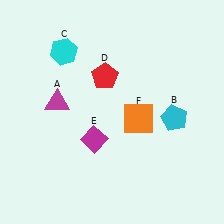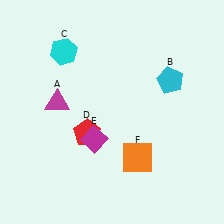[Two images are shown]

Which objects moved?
The objects that moved are: the cyan pentagon (B), the red pentagon (D), the orange square (F).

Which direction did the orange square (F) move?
The orange square (F) moved down.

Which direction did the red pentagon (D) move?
The red pentagon (D) moved down.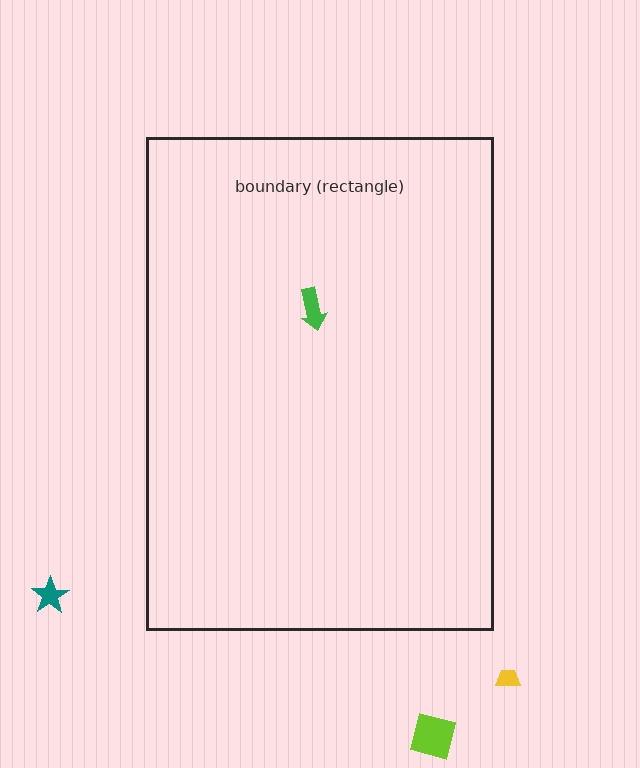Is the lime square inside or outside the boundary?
Outside.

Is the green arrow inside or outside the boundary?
Inside.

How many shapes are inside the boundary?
1 inside, 3 outside.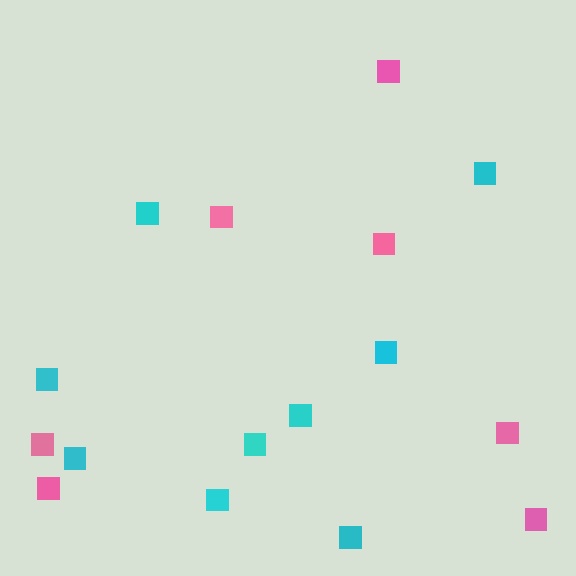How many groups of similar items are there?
There are 2 groups: one group of pink squares (7) and one group of cyan squares (9).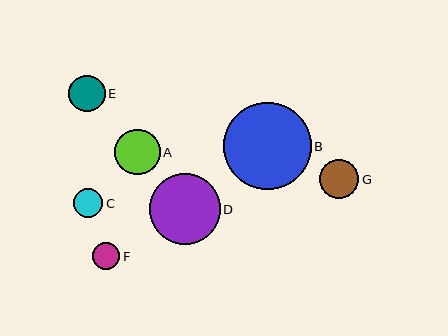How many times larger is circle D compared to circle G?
Circle D is approximately 1.8 times the size of circle G.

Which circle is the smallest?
Circle F is the smallest with a size of approximately 28 pixels.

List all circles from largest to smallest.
From largest to smallest: B, D, A, G, E, C, F.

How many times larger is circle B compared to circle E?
Circle B is approximately 2.4 times the size of circle E.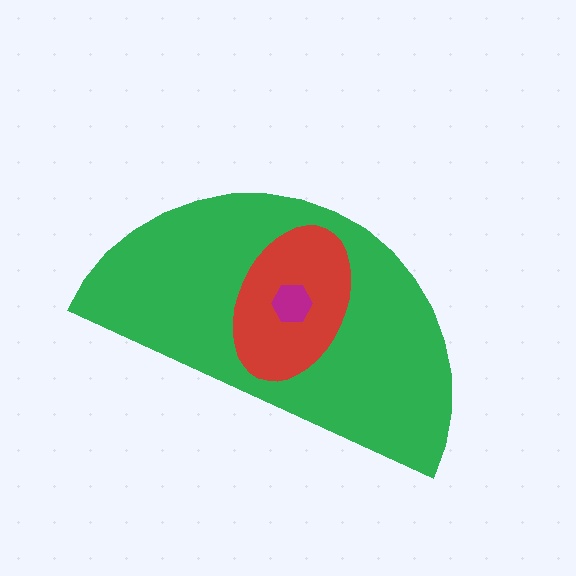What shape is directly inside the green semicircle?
The red ellipse.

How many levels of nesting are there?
3.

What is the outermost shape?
The green semicircle.